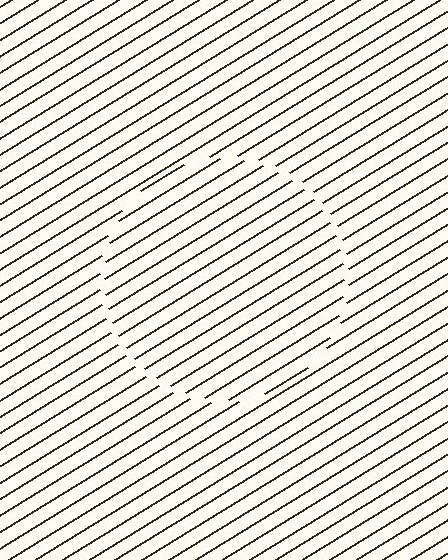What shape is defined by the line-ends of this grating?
An illusory circle. The interior of the shape contains the same grating, shifted by half a period — the contour is defined by the phase discontinuity where line-ends from the inner and outer gratings abut.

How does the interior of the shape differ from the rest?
The interior of the shape contains the same grating, shifted by half a period — the contour is defined by the phase discontinuity where line-ends from the inner and outer gratings abut.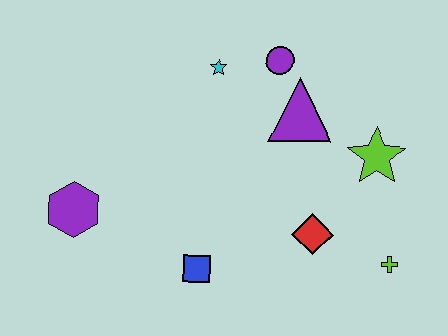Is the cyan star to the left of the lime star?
Yes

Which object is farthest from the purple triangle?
The purple hexagon is farthest from the purple triangle.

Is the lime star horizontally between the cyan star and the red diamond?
No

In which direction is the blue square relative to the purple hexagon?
The blue square is to the right of the purple hexagon.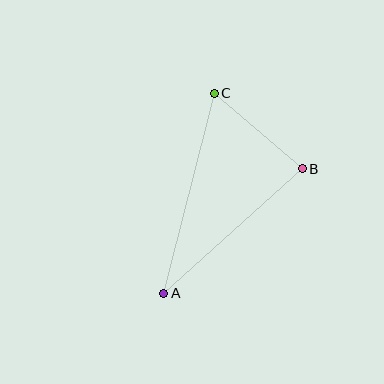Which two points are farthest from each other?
Points A and C are farthest from each other.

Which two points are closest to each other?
Points B and C are closest to each other.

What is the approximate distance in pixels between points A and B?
The distance between A and B is approximately 186 pixels.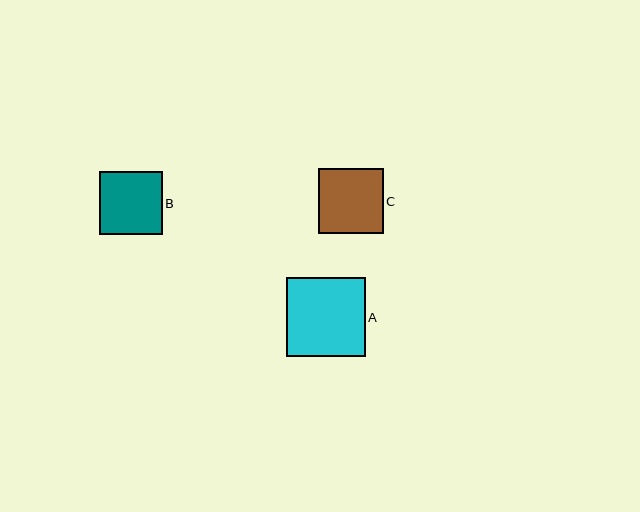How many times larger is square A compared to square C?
Square A is approximately 1.2 times the size of square C.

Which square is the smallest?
Square B is the smallest with a size of approximately 63 pixels.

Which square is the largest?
Square A is the largest with a size of approximately 79 pixels.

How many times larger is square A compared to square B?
Square A is approximately 1.3 times the size of square B.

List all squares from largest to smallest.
From largest to smallest: A, C, B.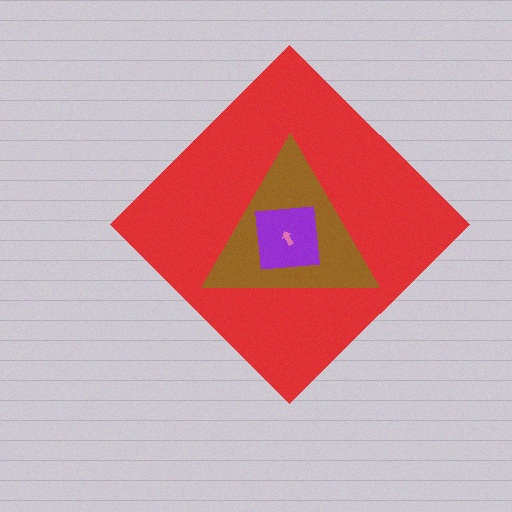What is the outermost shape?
The red diamond.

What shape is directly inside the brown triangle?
The purple square.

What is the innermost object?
The pink arrow.